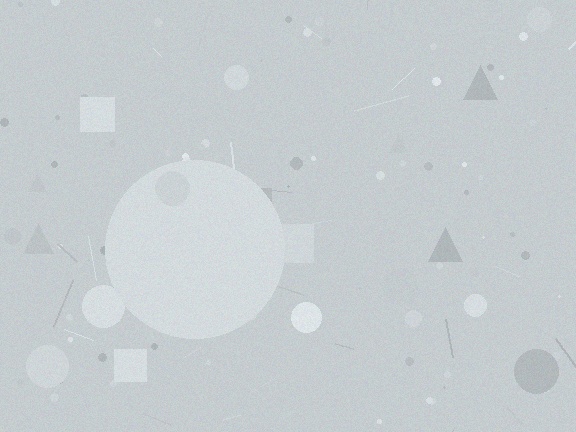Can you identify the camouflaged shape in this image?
The camouflaged shape is a circle.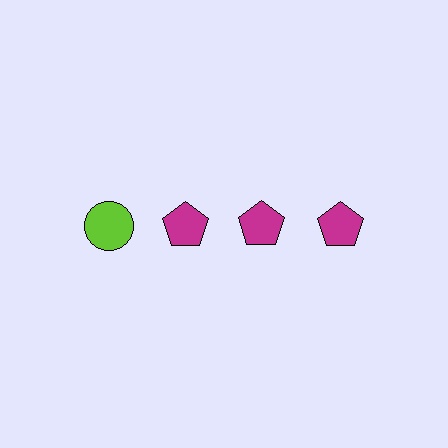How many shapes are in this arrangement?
There are 4 shapes arranged in a grid pattern.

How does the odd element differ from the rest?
It differs in both color (lime instead of magenta) and shape (circle instead of pentagon).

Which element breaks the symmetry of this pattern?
The lime circle in the top row, leftmost column breaks the symmetry. All other shapes are magenta pentagons.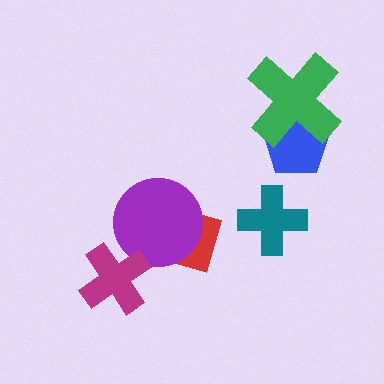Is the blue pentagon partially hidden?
Yes, it is partially covered by another shape.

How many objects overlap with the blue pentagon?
1 object overlaps with the blue pentagon.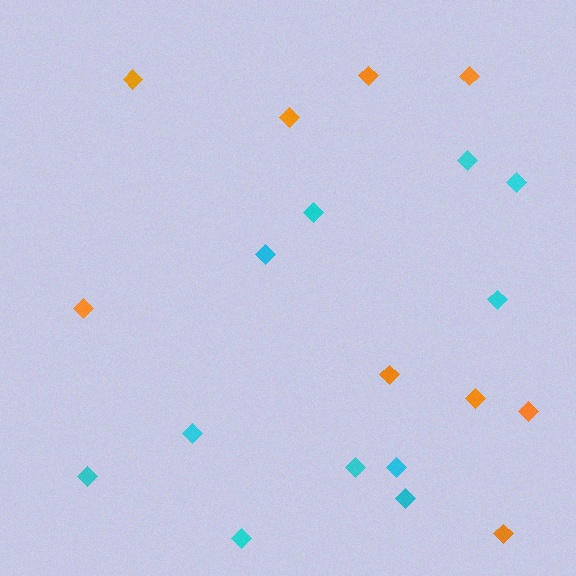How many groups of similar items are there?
There are 2 groups: one group of orange diamonds (9) and one group of cyan diamonds (11).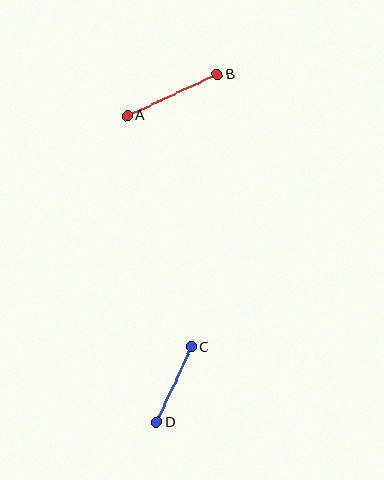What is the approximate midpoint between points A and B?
The midpoint is at approximately (172, 95) pixels.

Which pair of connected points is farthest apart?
Points A and B are farthest apart.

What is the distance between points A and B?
The distance is approximately 99 pixels.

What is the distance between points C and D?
The distance is approximately 83 pixels.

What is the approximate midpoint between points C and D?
The midpoint is at approximately (174, 385) pixels.